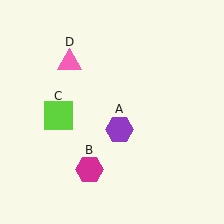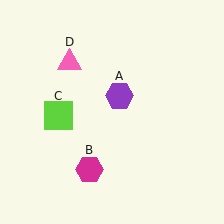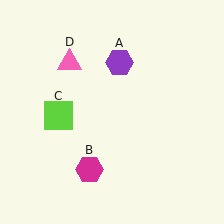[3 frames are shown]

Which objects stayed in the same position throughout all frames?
Magenta hexagon (object B) and lime square (object C) and pink triangle (object D) remained stationary.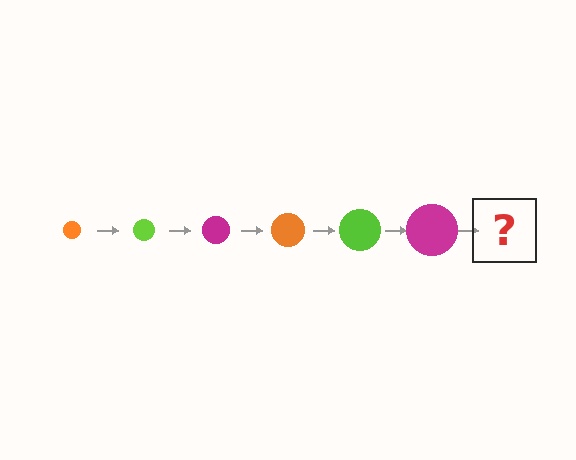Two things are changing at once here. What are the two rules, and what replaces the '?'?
The two rules are that the circle grows larger each step and the color cycles through orange, lime, and magenta. The '?' should be an orange circle, larger than the previous one.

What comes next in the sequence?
The next element should be an orange circle, larger than the previous one.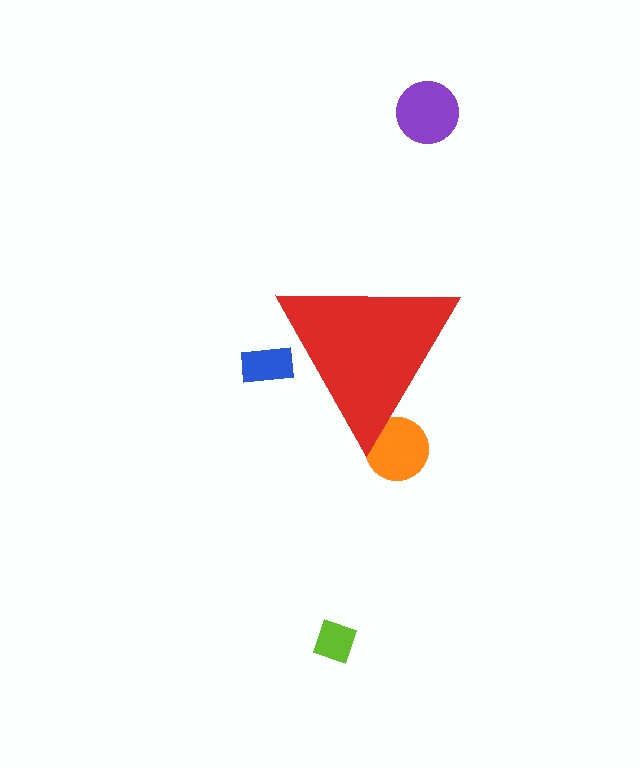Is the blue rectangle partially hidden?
Yes, the blue rectangle is partially hidden behind the red triangle.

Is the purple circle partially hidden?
No, the purple circle is fully visible.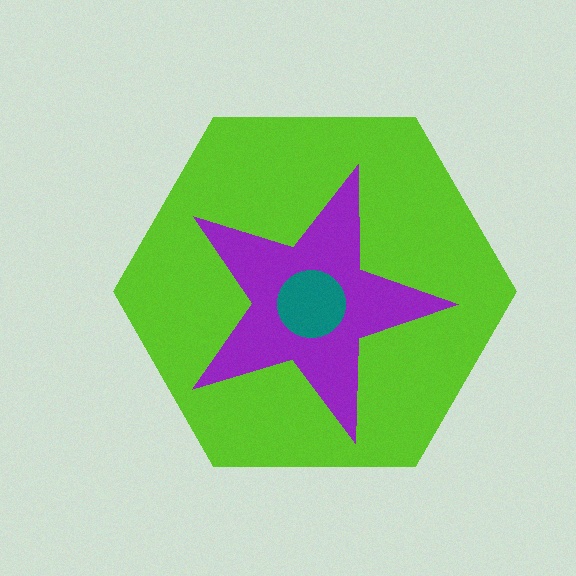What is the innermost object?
The teal circle.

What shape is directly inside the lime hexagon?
The purple star.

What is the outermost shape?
The lime hexagon.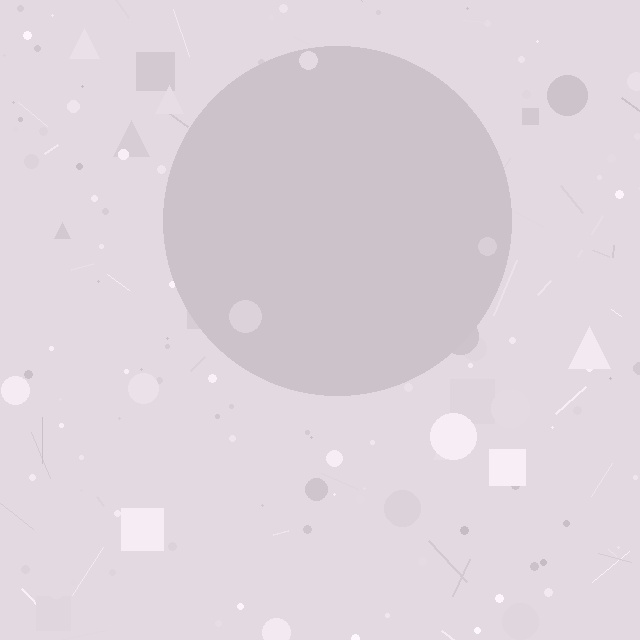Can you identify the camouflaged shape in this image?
The camouflaged shape is a circle.